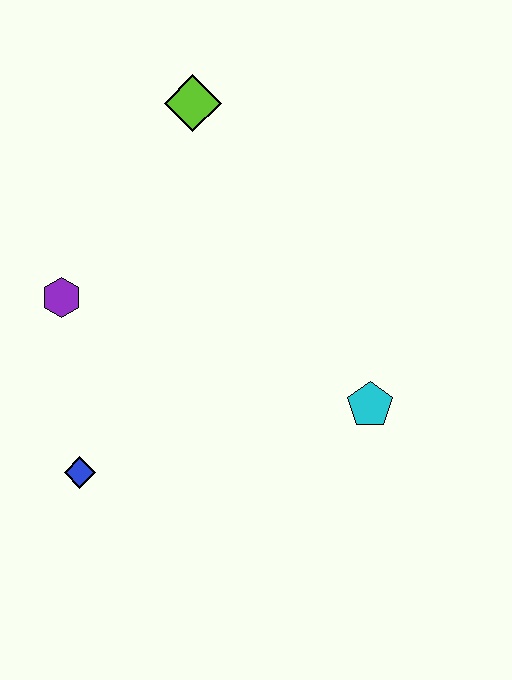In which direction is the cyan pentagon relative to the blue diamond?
The cyan pentagon is to the right of the blue diamond.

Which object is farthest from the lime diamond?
The blue diamond is farthest from the lime diamond.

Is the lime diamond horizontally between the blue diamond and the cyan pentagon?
Yes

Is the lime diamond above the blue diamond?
Yes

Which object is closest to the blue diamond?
The purple hexagon is closest to the blue diamond.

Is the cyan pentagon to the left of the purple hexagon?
No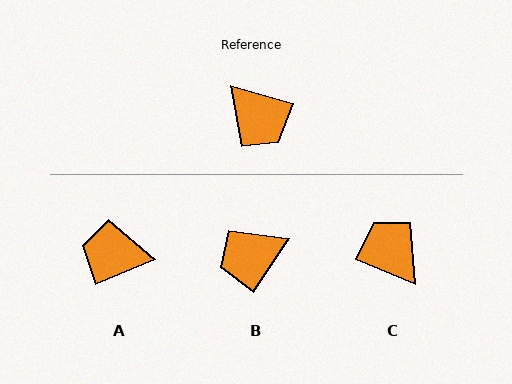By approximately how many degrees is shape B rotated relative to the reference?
Approximately 107 degrees clockwise.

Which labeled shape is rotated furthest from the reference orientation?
C, about 174 degrees away.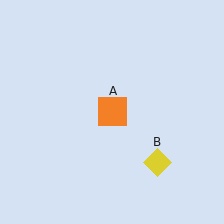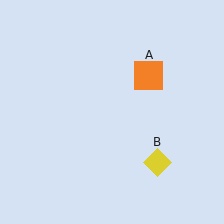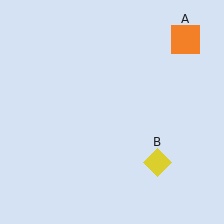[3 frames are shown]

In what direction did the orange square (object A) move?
The orange square (object A) moved up and to the right.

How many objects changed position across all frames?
1 object changed position: orange square (object A).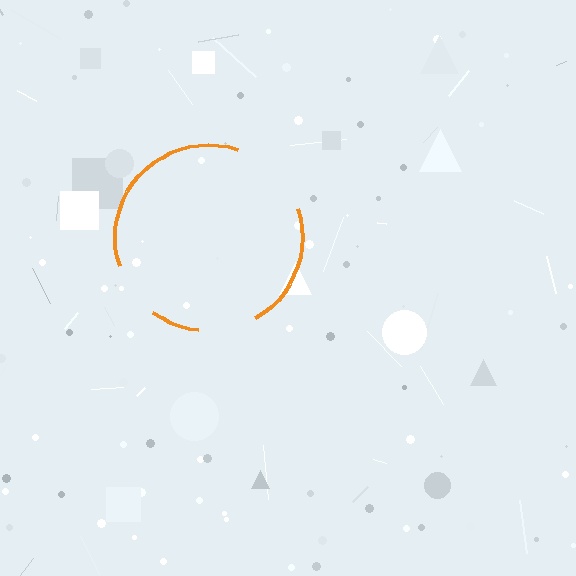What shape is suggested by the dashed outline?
The dashed outline suggests a circle.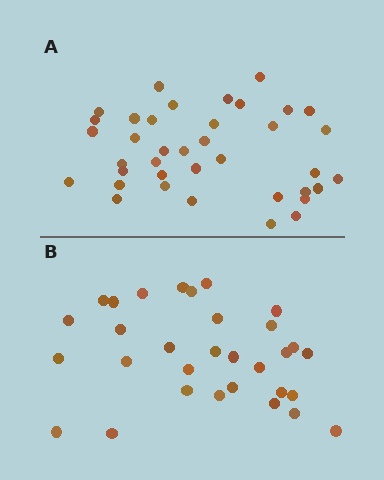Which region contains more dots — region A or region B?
Region A (the top region) has more dots.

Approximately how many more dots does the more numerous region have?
Region A has roughly 8 or so more dots than region B.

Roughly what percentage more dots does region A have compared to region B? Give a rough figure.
About 25% more.